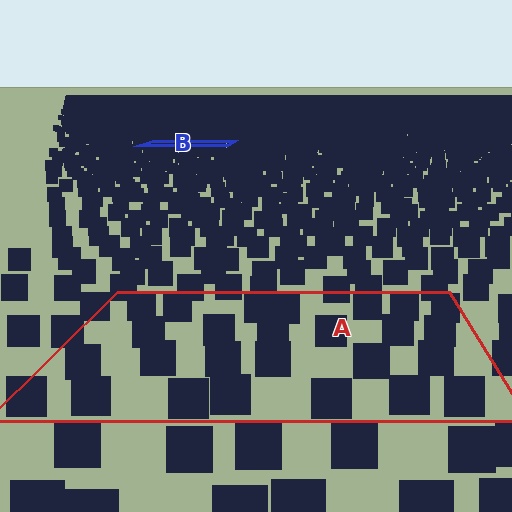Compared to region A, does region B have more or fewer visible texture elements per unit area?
Region B has more texture elements per unit area — they are packed more densely because it is farther away.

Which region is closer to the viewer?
Region A is closer. The texture elements there are larger and more spread out.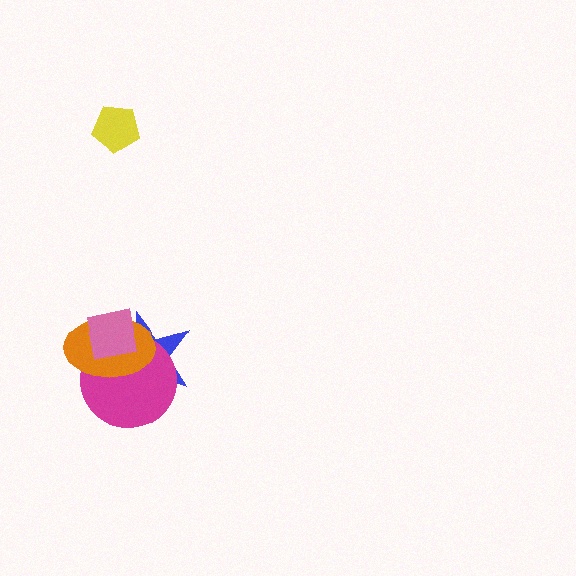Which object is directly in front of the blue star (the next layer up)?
The magenta circle is directly in front of the blue star.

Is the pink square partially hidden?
No, no other shape covers it.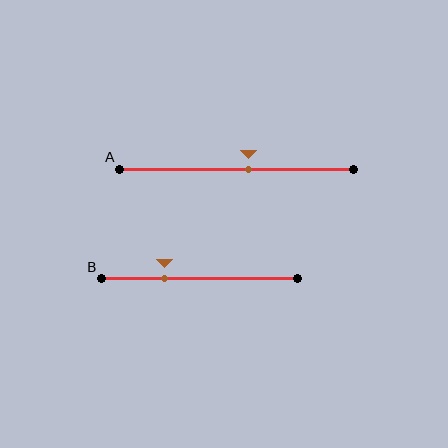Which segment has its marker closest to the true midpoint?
Segment A has its marker closest to the true midpoint.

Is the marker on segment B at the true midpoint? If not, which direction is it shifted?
No, the marker on segment B is shifted to the left by about 18% of the segment length.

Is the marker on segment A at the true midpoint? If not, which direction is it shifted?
No, the marker on segment A is shifted to the right by about 5% of the segment length.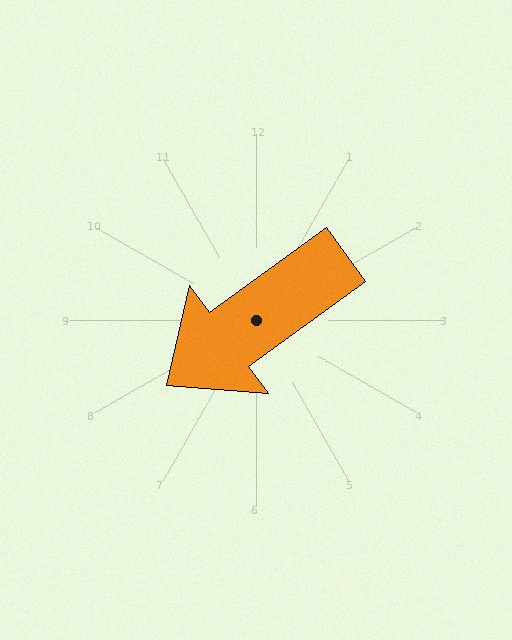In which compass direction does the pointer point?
Southwest.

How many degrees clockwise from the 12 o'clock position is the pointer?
Approximately 234 degrees.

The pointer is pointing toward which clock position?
Roughly 8 o'clock.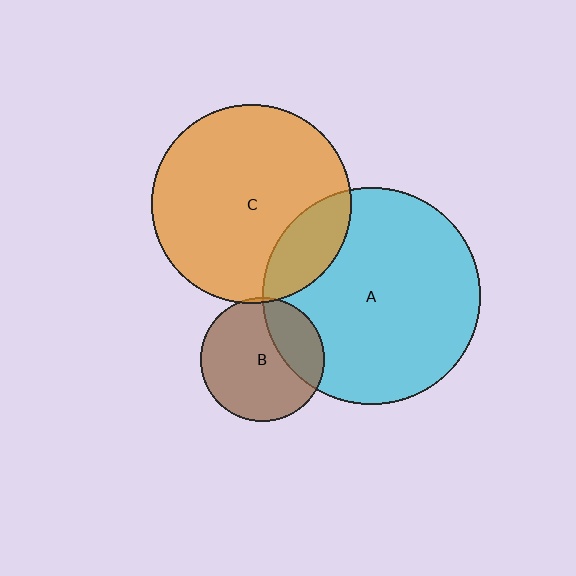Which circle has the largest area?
Circle A (cyan).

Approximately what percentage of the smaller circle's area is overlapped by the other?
Approximately 20%.